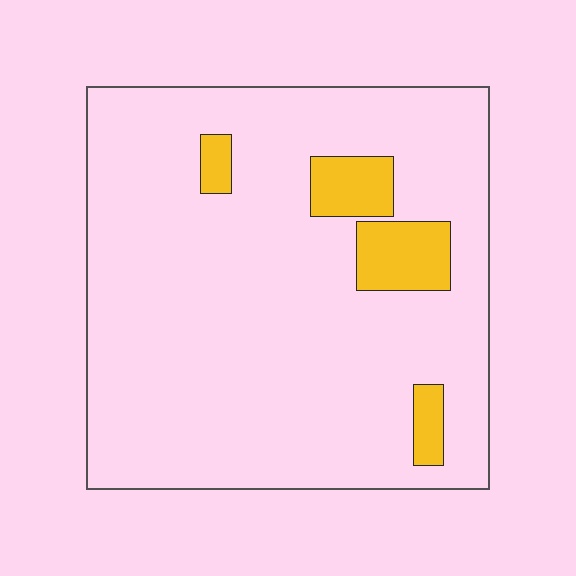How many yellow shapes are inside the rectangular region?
4.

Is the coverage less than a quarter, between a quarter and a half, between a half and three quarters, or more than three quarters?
Less than a quarter.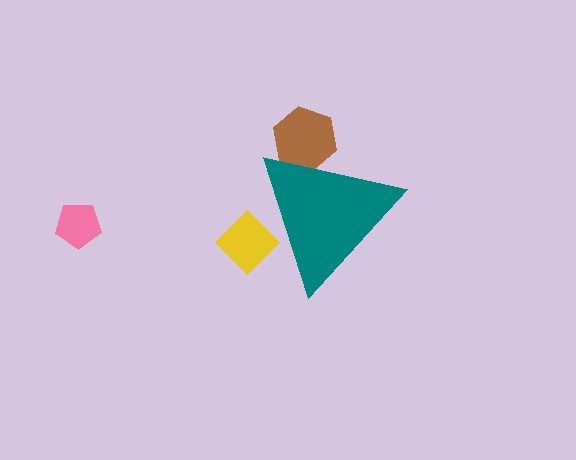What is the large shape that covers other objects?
A teal triangle.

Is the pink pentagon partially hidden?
No, the pink pentagon is fully visible.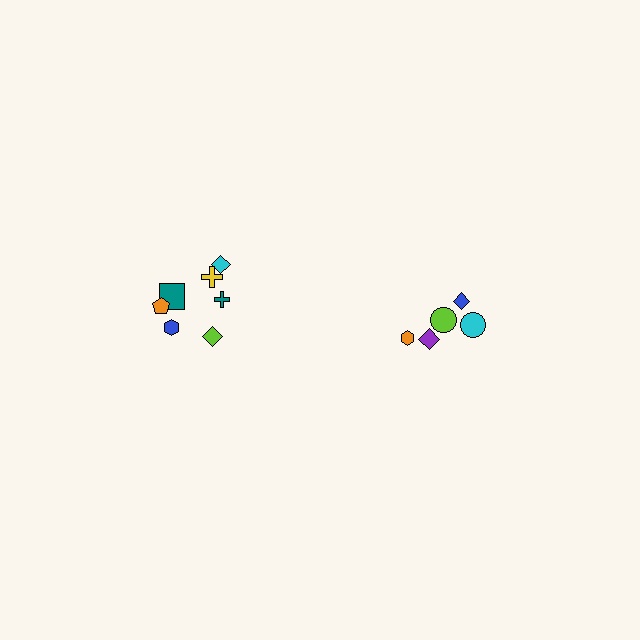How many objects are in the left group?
There are 7 objects.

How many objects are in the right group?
There are 5 objects.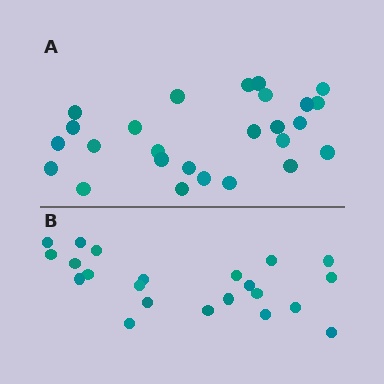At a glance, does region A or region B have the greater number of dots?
Region A (the top region) has more dots.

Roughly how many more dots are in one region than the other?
Region A has about 4 more dots than region B.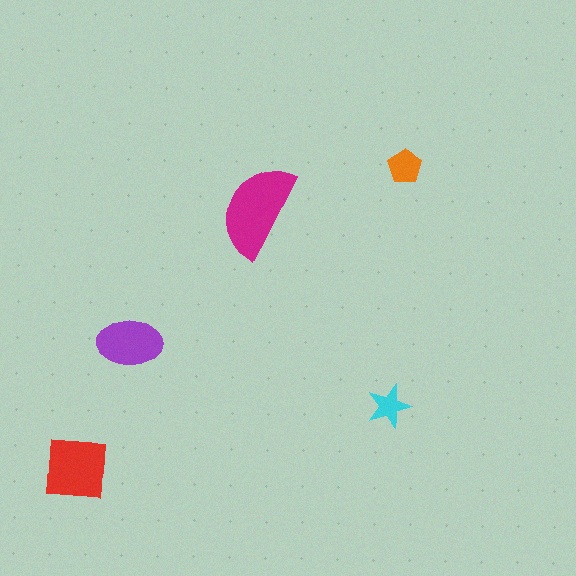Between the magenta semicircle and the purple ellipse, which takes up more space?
The magenta semicircle.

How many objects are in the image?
There are 5 objects in the image.